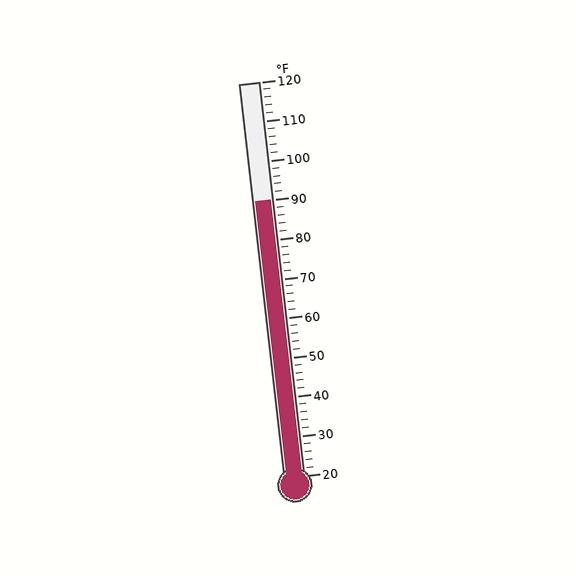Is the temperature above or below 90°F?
The temperature is at 90°F.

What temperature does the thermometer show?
The thermometer shows approximately 90°F.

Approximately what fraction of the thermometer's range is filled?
The thermometer is filled to approximately 70% of its range.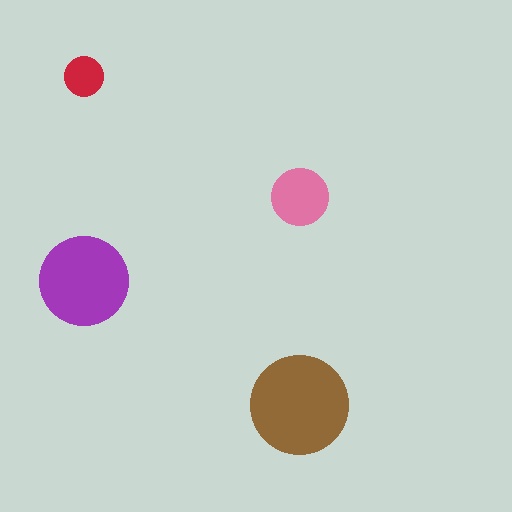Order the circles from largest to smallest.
the brown one, the purple one, the pink one, the red one.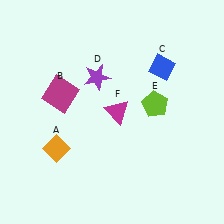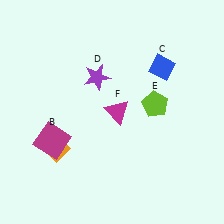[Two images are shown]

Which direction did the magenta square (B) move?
The magenta square (B) moved down.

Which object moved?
The magenta square (B) moved down.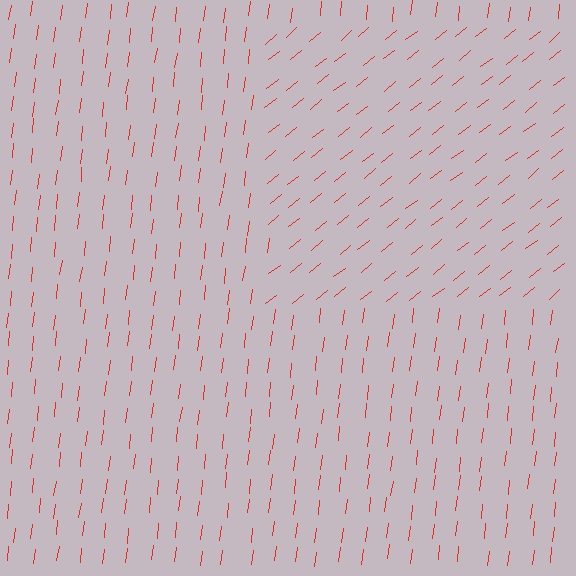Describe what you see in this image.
The image is filled with small red line segments. A rectangle region in the image has lines oriented differently from the surrounding lines, creating a visible texture boundary.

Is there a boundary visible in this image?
Yes, there is a texture boundary formed by a change in line orientation.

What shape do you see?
I see a rectangle.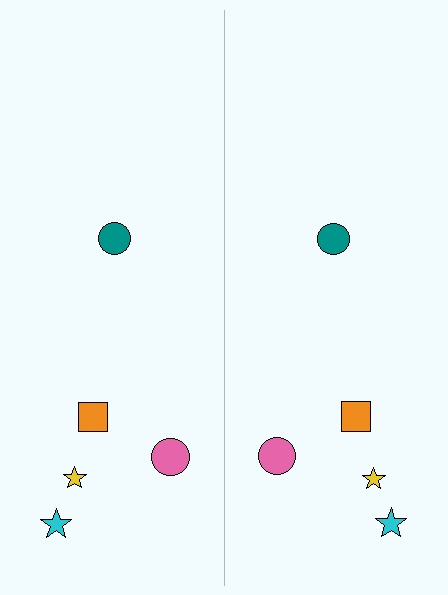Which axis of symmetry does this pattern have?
The pattern has a vertical axis of symmetry running through the center of the image.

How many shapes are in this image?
There are 10 shapes in this image.